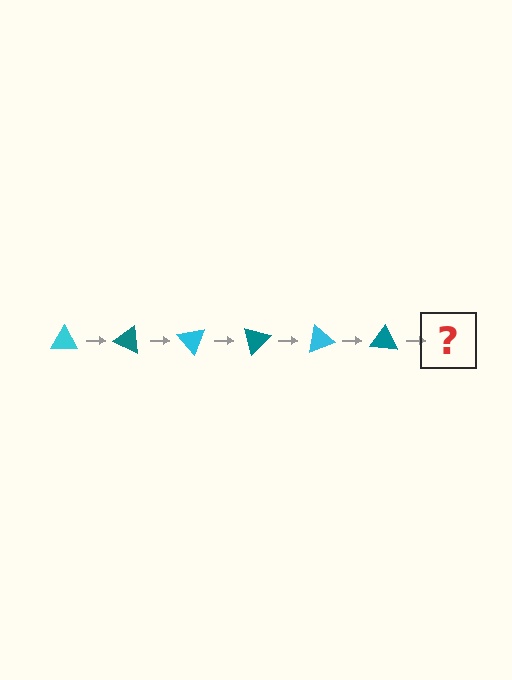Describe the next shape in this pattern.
It should be a cyan triangle, rotated 150 degrees from the start.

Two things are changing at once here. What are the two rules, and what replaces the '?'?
The two rules are that it rotates 25 degrees each step and the color cycles through cyan and teal. The '?' should be a cyan triangle, rotated 150 degrees from the start.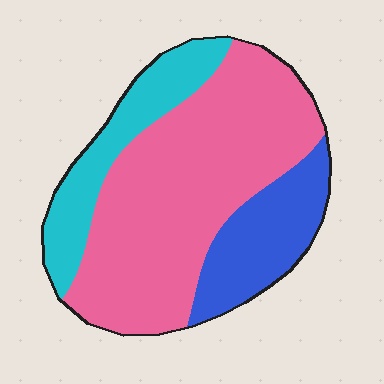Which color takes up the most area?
Pink, at roughly 60%.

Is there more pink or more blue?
Pink.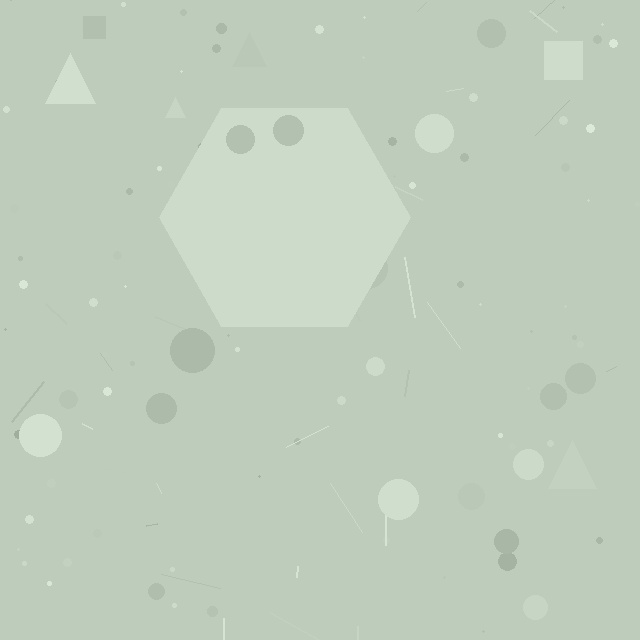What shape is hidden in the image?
A hexagon is hidden in the image.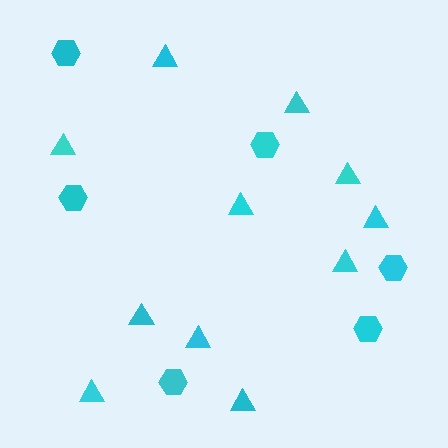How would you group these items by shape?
There are 2 groups: one group of triangles (11) and one group of hexagons (6).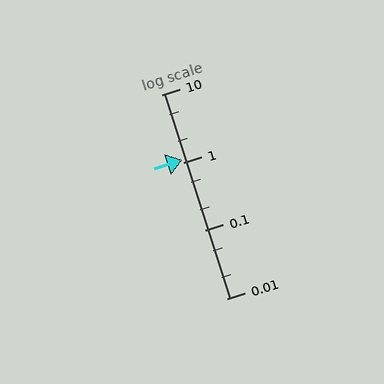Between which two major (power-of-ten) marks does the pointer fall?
The pointer is between 1 and 10.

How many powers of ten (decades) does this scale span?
The scale spans 3 decades, from 0.01 to 10.